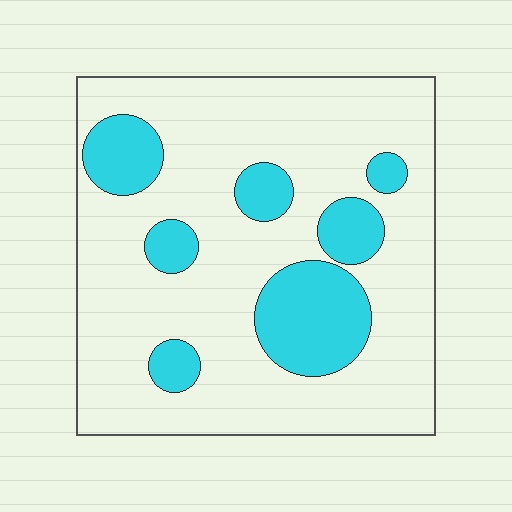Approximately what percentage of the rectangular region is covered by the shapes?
Approximately 20%.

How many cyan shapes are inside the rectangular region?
7.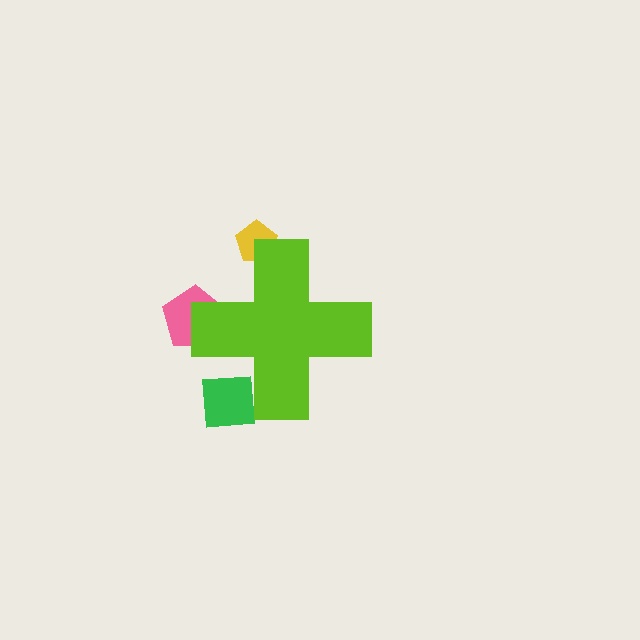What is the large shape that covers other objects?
A lime cross.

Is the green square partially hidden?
Yes, the green square is partially hidden behind the lime cross.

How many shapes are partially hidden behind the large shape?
3 shapes are partially hidden.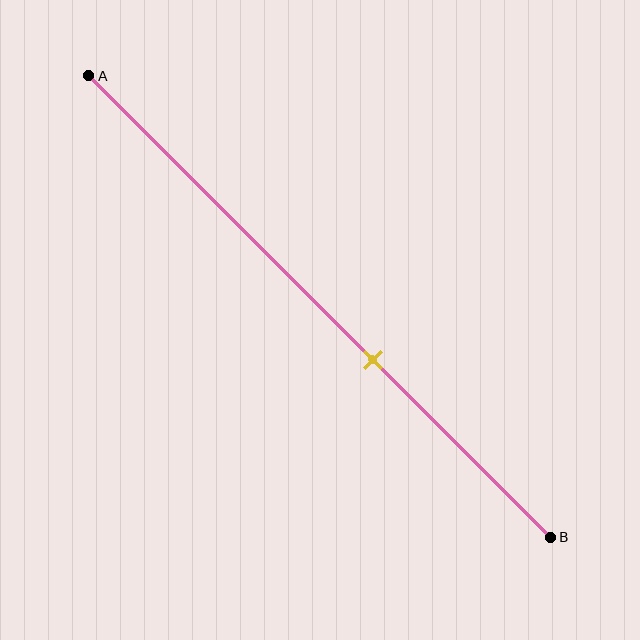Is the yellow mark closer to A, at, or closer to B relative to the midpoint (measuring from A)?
The yellow mark is closer to point B than the midpoint of segment AB.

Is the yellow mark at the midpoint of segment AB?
No, the mark is at about 60% from A, not at the 50% midpoint.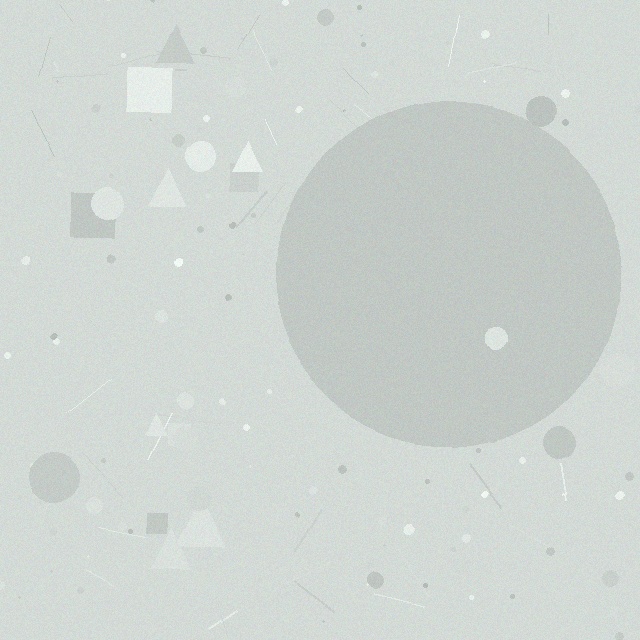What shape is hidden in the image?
A circle is hidden in the image.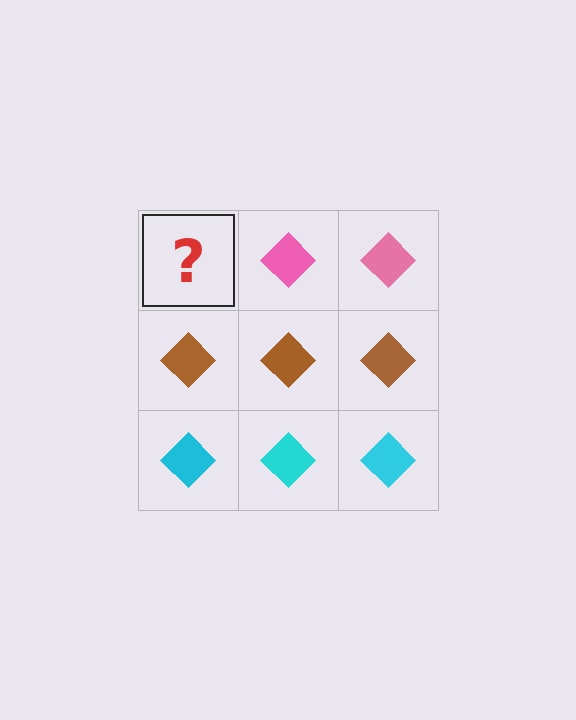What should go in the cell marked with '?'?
The missing cell should contain a pink diamond.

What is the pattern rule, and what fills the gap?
The rule is that each row has a consistent color. The gap should be filled with a pink diamond.